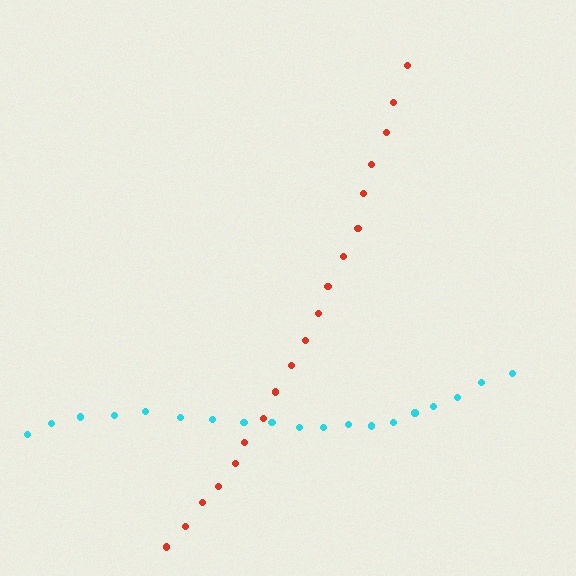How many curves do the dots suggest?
There are 2 distinct paths.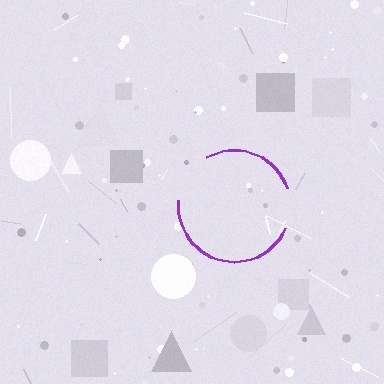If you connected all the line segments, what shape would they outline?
They would outline a circle.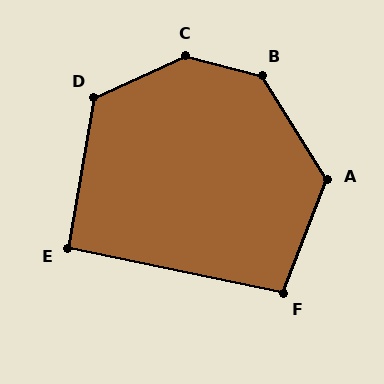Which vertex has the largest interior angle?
C, at approximately 141 degrees.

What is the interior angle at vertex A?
Approximately 127 degrees (obtuse).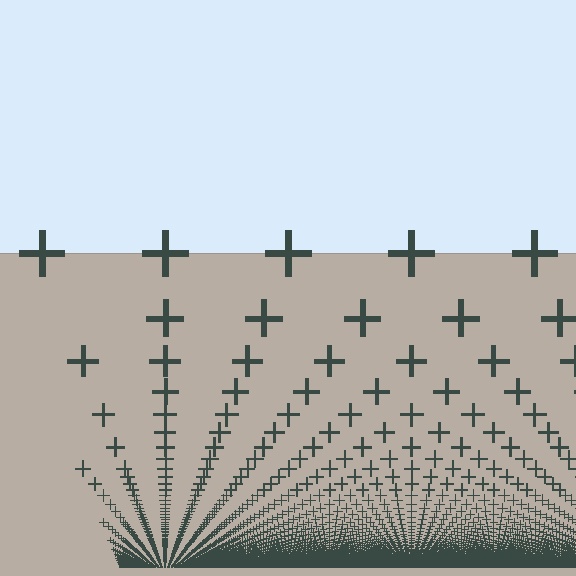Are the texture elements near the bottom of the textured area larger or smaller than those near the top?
Smaller. The gradient is inverted — elements near the bottom are smaller and denser.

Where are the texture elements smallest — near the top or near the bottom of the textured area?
Near the bottom.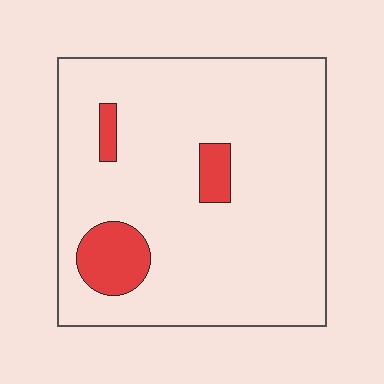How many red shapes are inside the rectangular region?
3.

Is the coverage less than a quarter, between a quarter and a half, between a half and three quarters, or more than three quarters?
Less than a quarter.